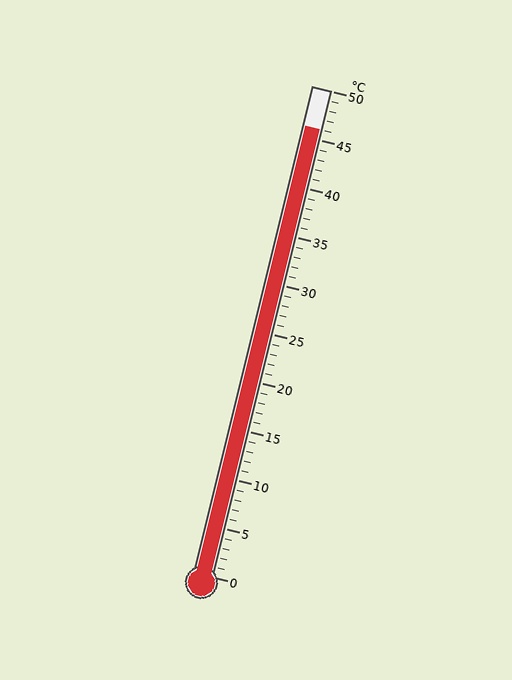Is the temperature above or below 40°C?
The temperature is above 40°C.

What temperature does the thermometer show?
The thermometer shows approximately 46°C.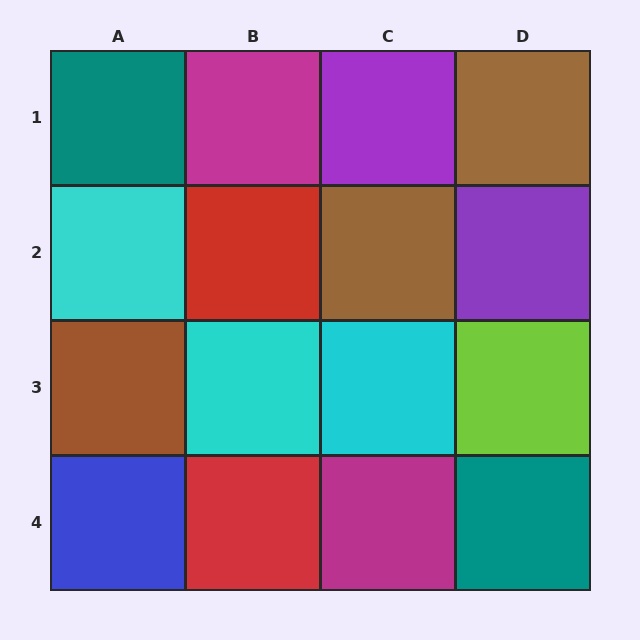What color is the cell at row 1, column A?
Teal.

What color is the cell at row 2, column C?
Brown.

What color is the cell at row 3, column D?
Lime.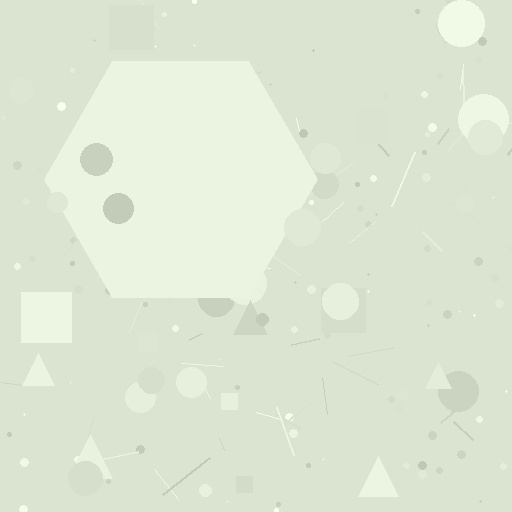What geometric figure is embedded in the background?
A hexagon is embedded in the background.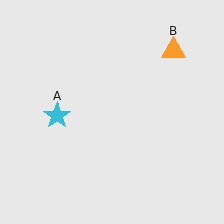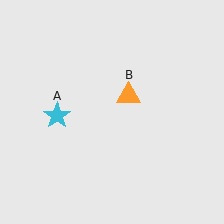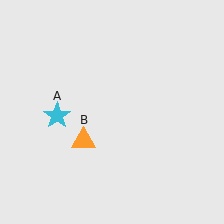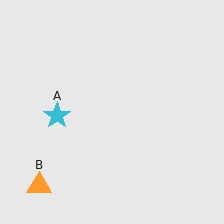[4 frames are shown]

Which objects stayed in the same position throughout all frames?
Cyan star (object A) remained stationary.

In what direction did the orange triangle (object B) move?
The orange triangle (object B) moved down and to the left.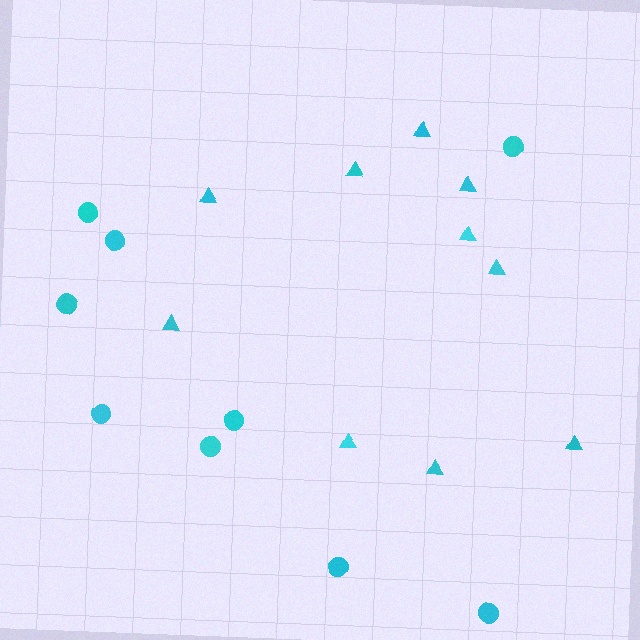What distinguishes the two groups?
There are 2 groups: one group of triangles (10) and one group of circles (9).